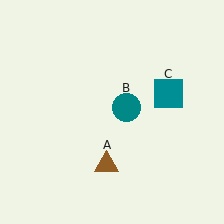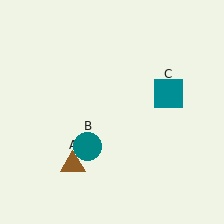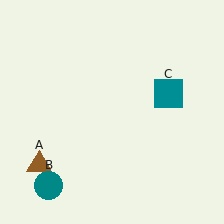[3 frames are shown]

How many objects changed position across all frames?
2 objects changed position: brown triangle (object A), teal circle (object B).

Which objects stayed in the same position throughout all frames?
Teal square (object C) remained stationary.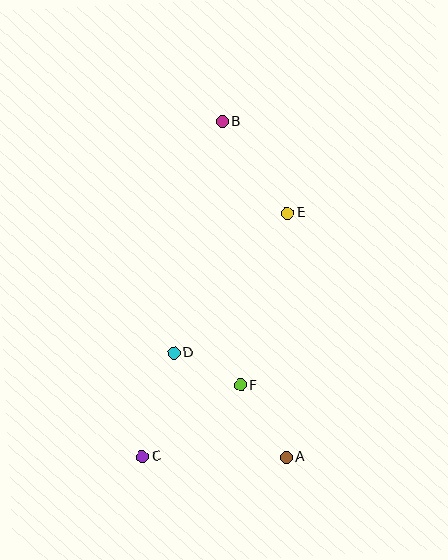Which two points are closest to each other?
Points D and F are closest to each other.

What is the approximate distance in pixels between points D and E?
The distance between D and E is approximately 181 pixels.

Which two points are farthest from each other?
Points B and C are farthest from each other.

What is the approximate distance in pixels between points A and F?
The distance between A and F is approximately 85 pixels.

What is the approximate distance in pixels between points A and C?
The distance between A and C is approximately 143 pixels.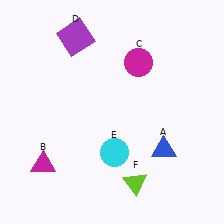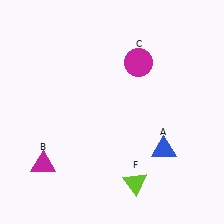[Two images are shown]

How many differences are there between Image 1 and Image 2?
There are 2 differences between the two images.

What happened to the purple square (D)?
The purple square (D) was removed in Image 2. It was in the top-left area of Image 1.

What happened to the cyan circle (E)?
The cyan circle (E) was removed in Image 2. It was in the bottom-right area of Image 1.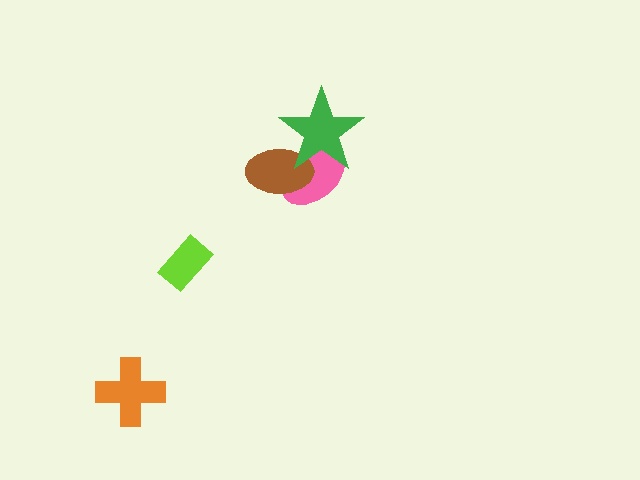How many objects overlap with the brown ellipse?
2 objects overlap with the brown ellipse.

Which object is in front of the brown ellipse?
The green star is in front of the brown ellipse.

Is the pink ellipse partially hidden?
Yes, it is partially covered by another shape.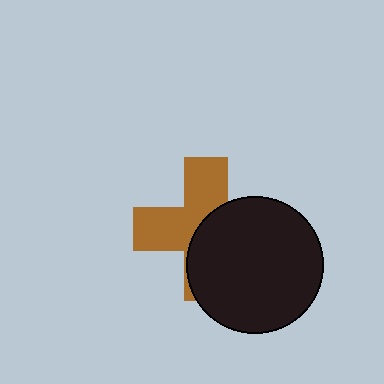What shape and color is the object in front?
The object in front is a black circle.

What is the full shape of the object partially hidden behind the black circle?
The partially hidden object is a brown cross.